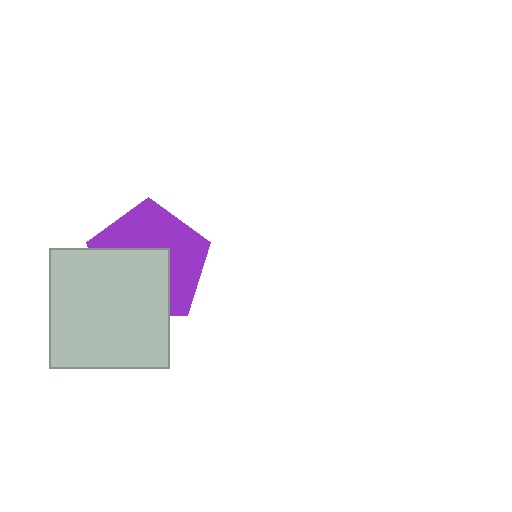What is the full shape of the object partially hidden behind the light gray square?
The partially hidden object is a purple pentagon.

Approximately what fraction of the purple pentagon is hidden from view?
Roughly 47% of the purple pentagon is hidden behind the light gray square.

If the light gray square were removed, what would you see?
You would see the complete purple pentagon.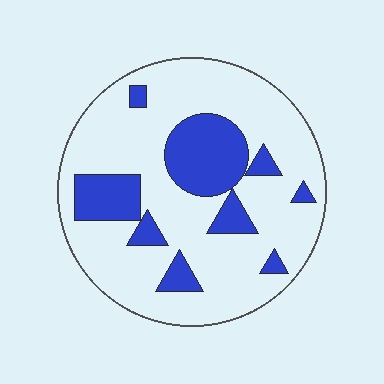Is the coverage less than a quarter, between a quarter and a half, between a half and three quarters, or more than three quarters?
Less than a quarter.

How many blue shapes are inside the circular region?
9.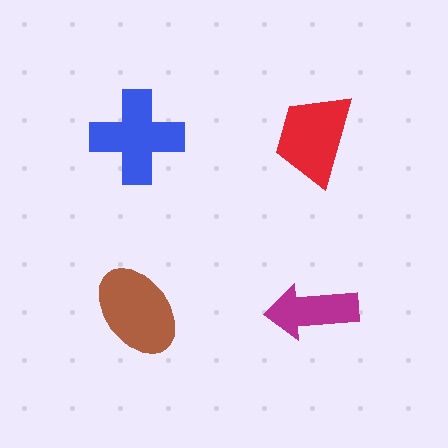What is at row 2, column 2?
A magenta arrow.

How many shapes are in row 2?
2 shapes.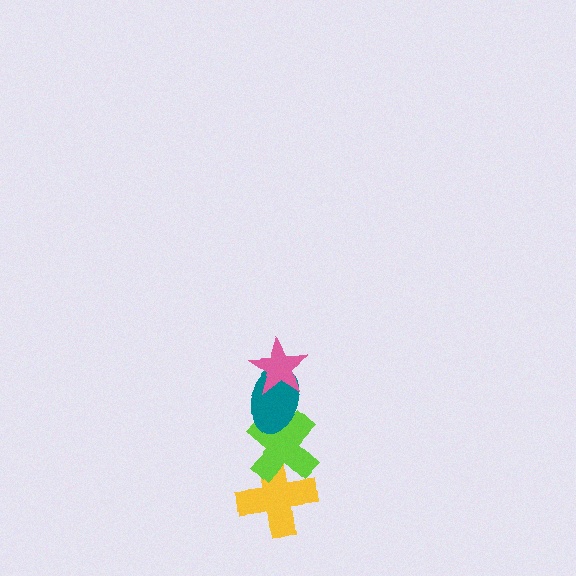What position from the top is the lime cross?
The lime cross is 3rd from the top.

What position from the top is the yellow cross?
The yellow cross is 4th from the top.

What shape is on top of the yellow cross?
The lime cross is on top of the yellow cross.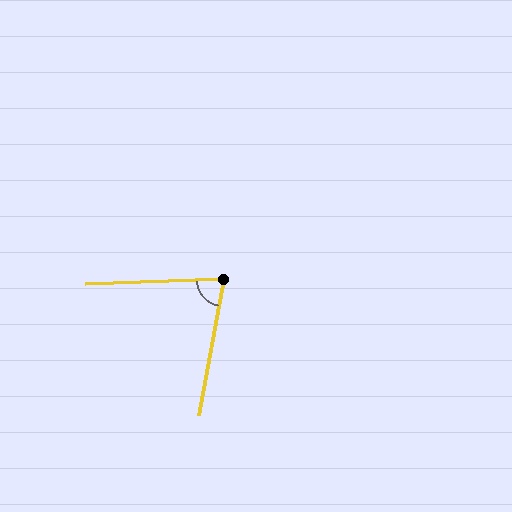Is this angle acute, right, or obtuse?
It is acute.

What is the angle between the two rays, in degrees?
Approximately 78 degrees.